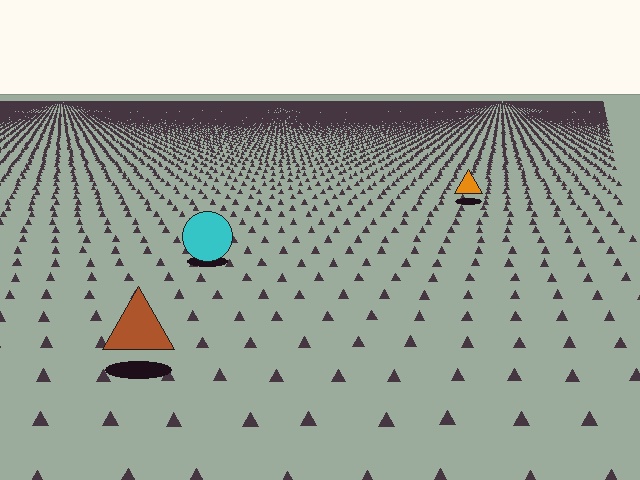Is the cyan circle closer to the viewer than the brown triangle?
No. The brown triangle is closer — you can tell from the texture gradient: the ground texture is coarser near it.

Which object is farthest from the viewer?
The orange triangle is farthest from the viewer. It appears smaller and the ground texture around it is denser.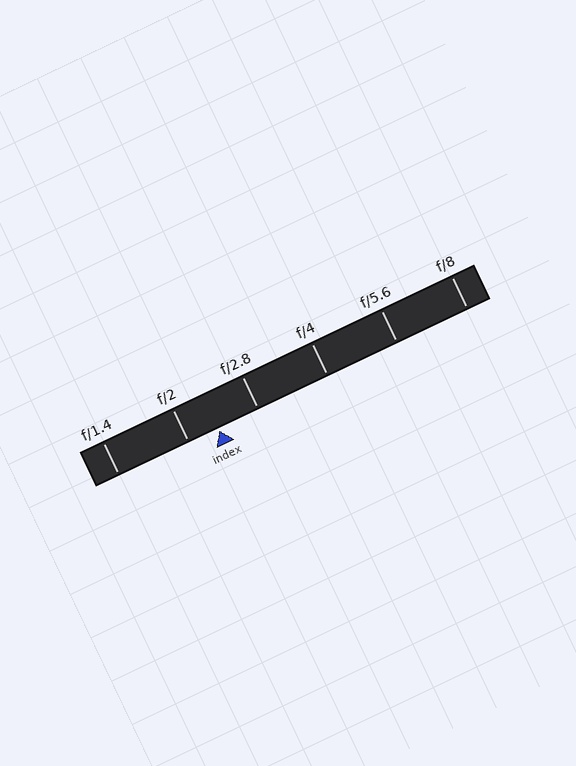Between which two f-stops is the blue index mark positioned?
The index mark is between f/2 and f/2.8.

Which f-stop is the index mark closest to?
The index mark is closest to f/2.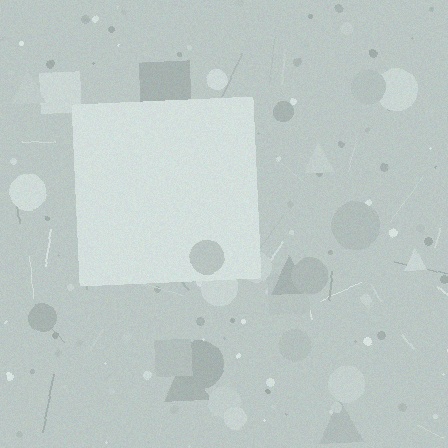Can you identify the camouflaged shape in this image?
The camouflaged shape is a square.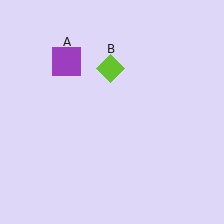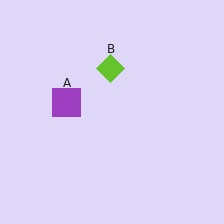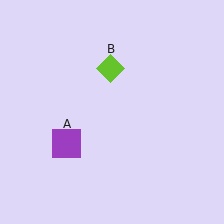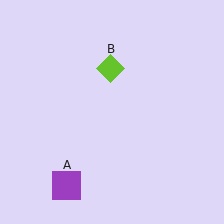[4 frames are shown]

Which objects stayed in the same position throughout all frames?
Lime diamond (object B) remained stationary.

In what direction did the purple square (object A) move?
The purple square (object A) moved down.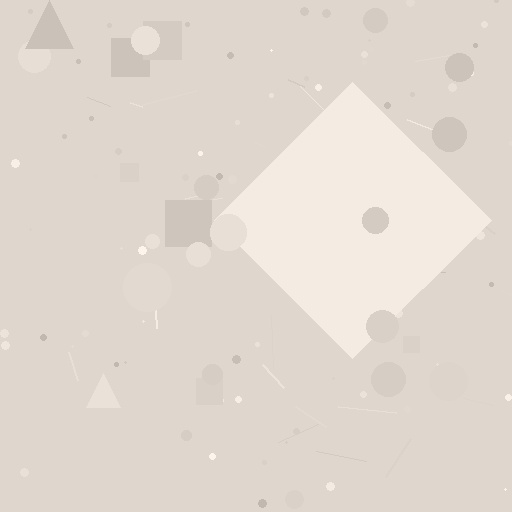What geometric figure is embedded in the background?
A diamond is embedded in the background.